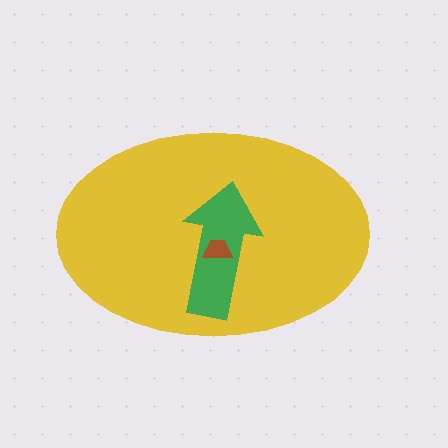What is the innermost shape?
The brown trapezoid.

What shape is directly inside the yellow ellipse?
The green arrow.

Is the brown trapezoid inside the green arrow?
Yes.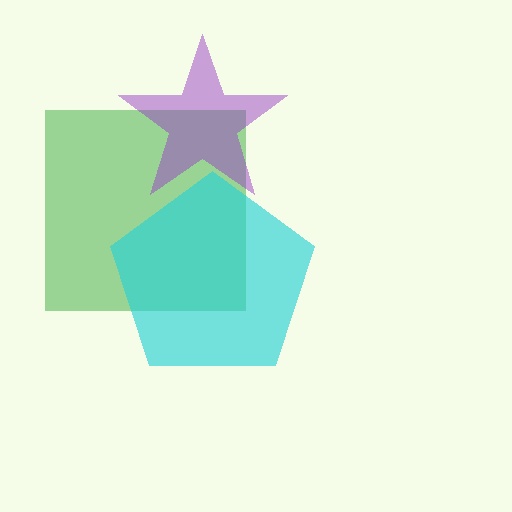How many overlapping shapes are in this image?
There are 3 overlapping shapes in the image.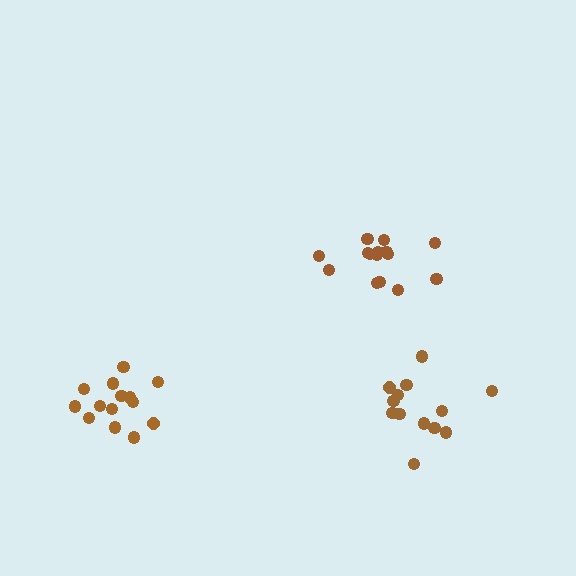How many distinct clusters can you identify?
There are 3 distinct clusters.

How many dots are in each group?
Group 1: 14 dots, Group 2: 15 dots, Group 3: 13 dots (42 total).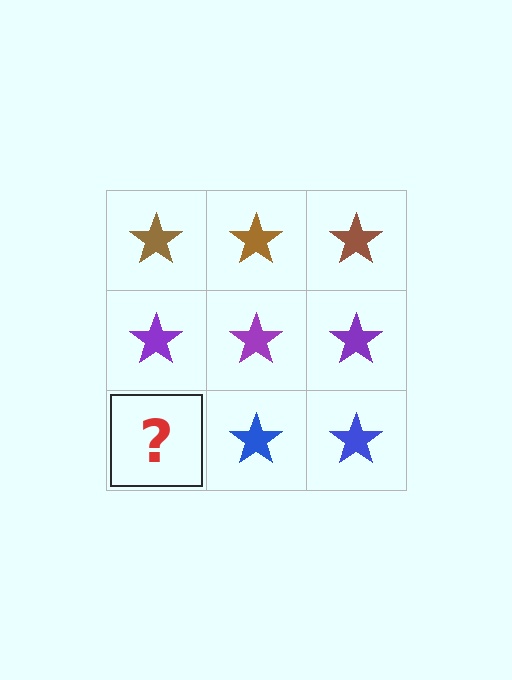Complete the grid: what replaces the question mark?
The question mark should be replaced with a blue star.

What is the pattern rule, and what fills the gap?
The rule is that each row has a consistent color. The gap should be filled with a blue star.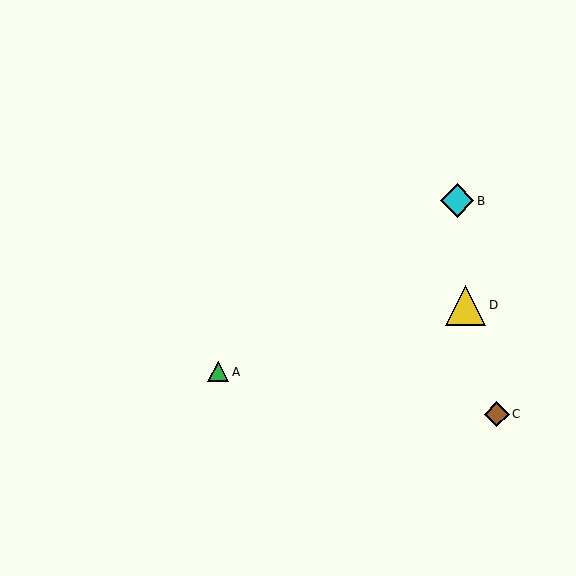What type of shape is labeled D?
Shape D is a yellow triangle.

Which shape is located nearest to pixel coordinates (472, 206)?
The cyan diamond (labeled B) at (457, 201) is nearest to that location.